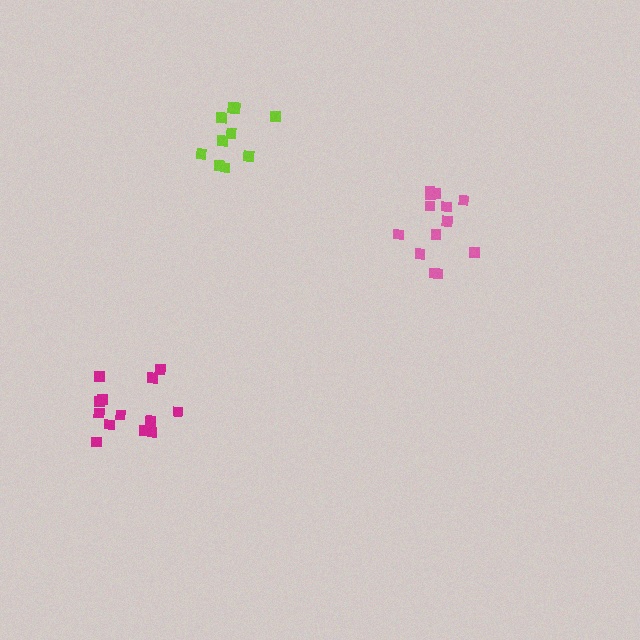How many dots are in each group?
Group 1: 13 dots, Group 2: 13 dots, Group 3: 10 dots (36 total).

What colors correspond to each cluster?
The clusters are colored: magenta, pink, lime.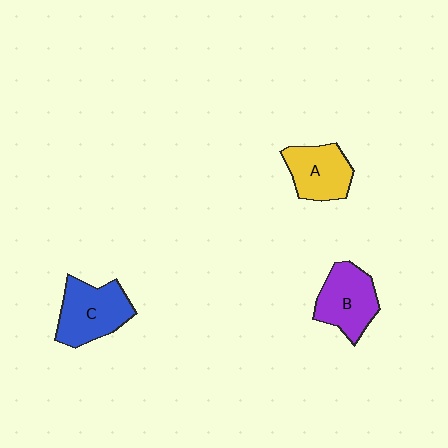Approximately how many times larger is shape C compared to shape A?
Approximately 1.2 times.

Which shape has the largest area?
Shape C (blue).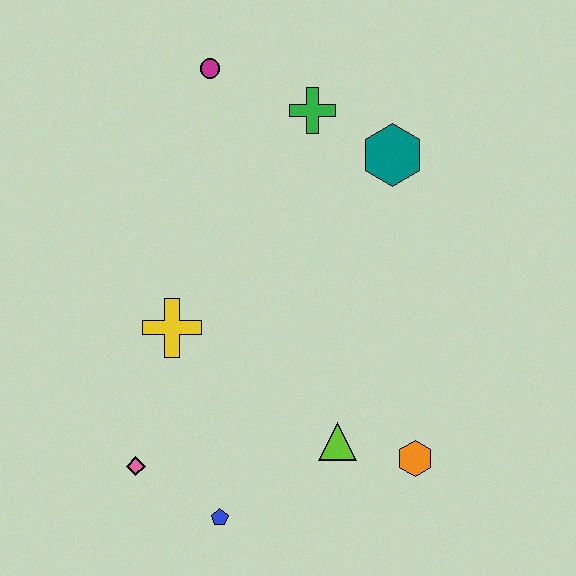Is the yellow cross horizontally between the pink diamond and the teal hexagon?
Yes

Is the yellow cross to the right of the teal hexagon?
No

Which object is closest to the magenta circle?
The green cross is closest to the magenta circle.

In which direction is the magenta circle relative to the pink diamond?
The magenta circle is above the pink diamond.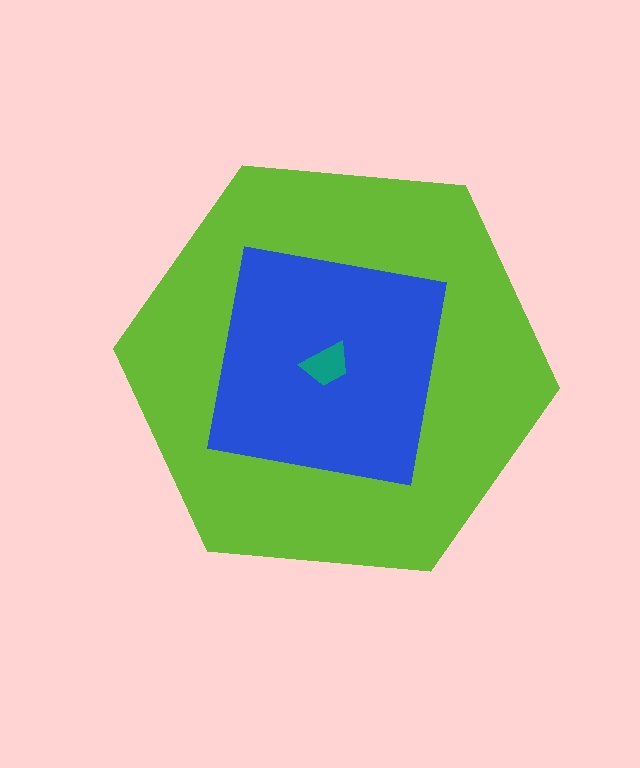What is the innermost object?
The teal trapezoid.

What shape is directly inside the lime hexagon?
The blue square.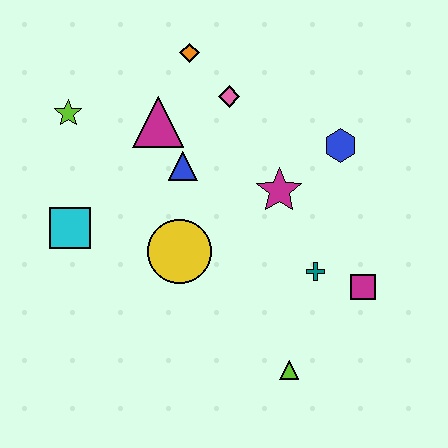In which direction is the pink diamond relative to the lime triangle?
The pink diamond is above the lime triangle.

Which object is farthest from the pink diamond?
The lime triangle is farthest from the pink diamond.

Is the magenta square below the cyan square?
Yes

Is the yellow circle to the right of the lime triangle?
No